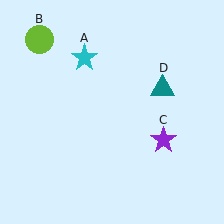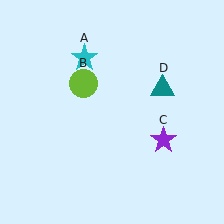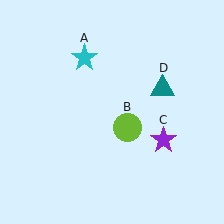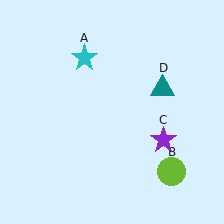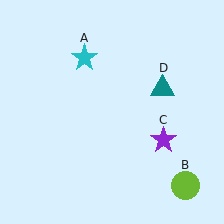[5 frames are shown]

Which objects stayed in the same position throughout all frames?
Cyan star (object A) and purple star (object C) and teal triangle (object D) remained stationary.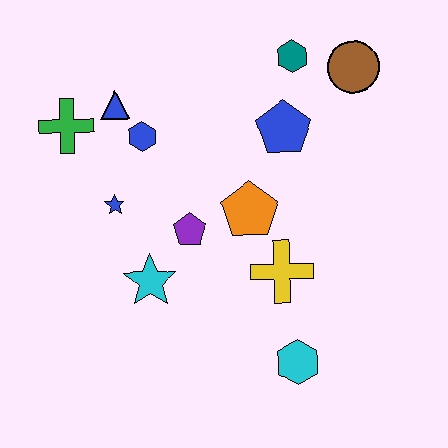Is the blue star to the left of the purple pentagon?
Yes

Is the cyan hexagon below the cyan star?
Yes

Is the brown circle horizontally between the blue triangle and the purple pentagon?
No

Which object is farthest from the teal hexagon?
The cyan hexagon is farthest from the teal hexagon.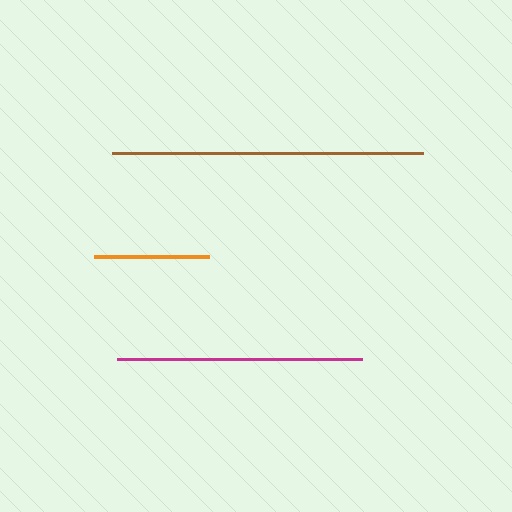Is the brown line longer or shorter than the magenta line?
The brown line is longer than the magenta line.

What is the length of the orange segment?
The orange segment is approximately 115 pixels long.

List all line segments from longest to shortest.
From longest to shortest: brown, magenta, orange.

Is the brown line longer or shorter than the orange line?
The brown line is longer than the orange line.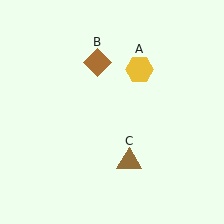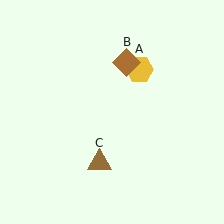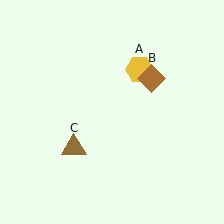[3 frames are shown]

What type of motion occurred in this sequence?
The brown diamond (object B), brown triangle (object C) rotated clockwise around the center of the scene.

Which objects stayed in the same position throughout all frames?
Yellow hexagon (object A) remained stationary.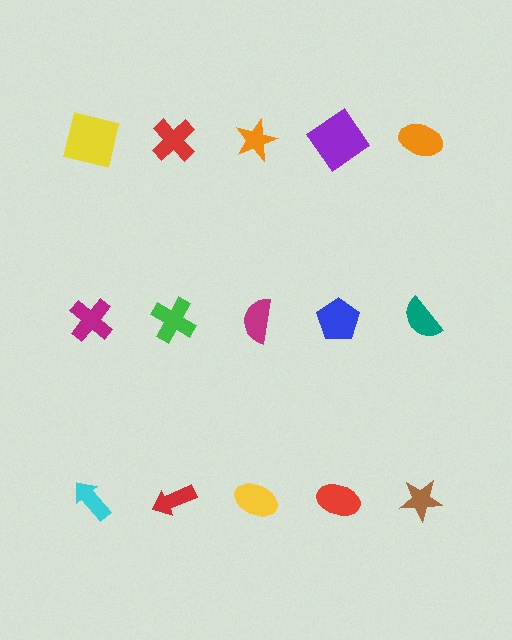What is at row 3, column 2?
A red arrow.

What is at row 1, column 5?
An orange ellipse.